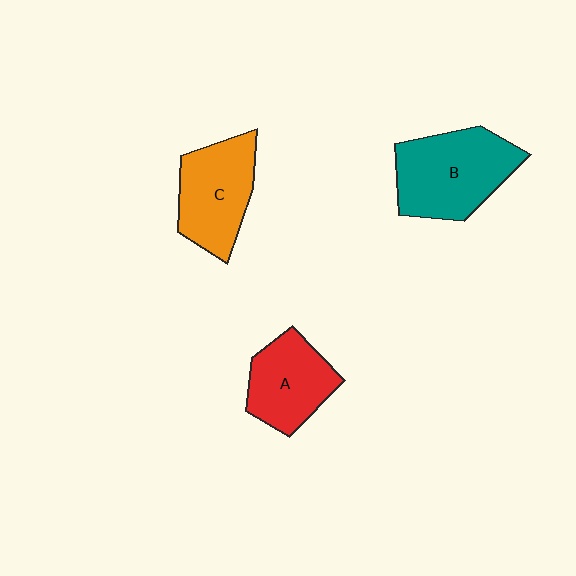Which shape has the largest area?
Shape B (teal).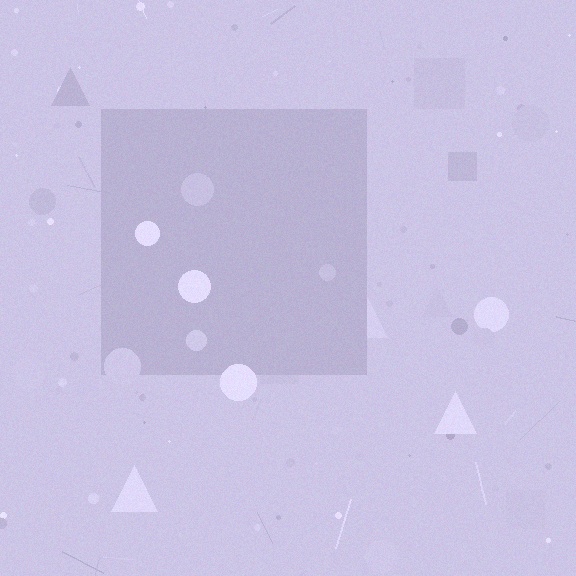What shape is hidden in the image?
A square is hidden in the image.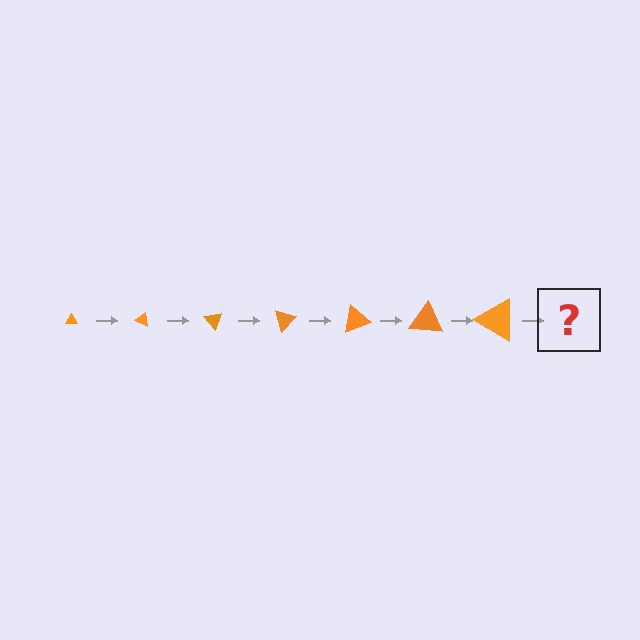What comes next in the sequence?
The next element should be a triangle, larger than the previous one and rotated 175 degrees from the start.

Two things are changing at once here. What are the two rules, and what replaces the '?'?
The two rules are that the triangle grows larger each step and it rotates 25 degrees each step. The '?' should be a triangle, larger than the previous one and rotated 175 degrees from the start.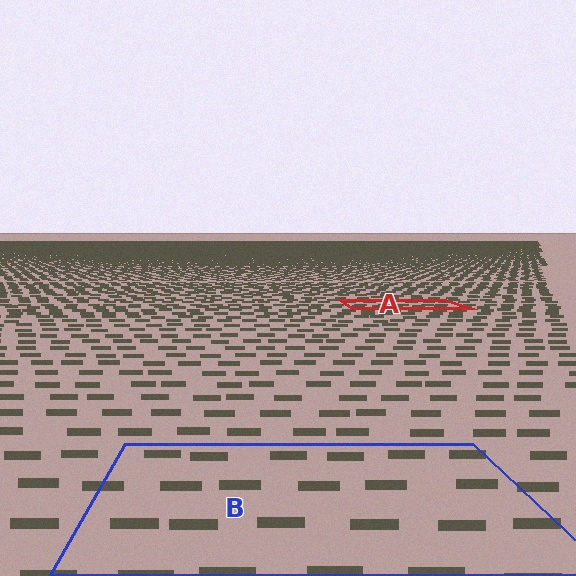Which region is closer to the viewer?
Region B is closer. The texture elements there are larger and more spread out.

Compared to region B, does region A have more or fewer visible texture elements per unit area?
Region A has more texture elements per unit area — they are packed more densely because it is farther away.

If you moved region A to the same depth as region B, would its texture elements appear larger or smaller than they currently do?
They would appear larger. At a closer depth, the same texture elements are projected at a bigger on-screen size.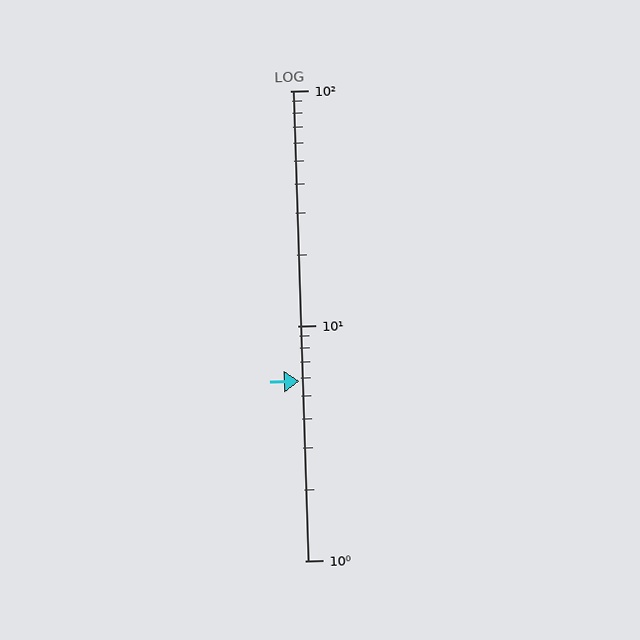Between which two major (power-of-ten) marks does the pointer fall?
The pointer is between 1 and 10.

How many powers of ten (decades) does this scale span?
The scale spans 2 decades, from 1 to 100.